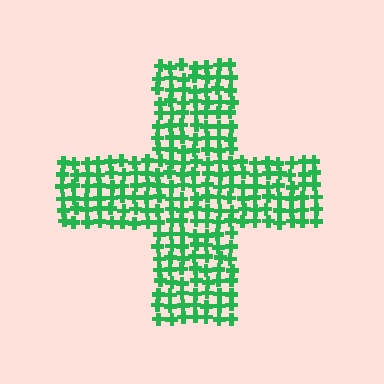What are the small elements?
The small elements are crosses.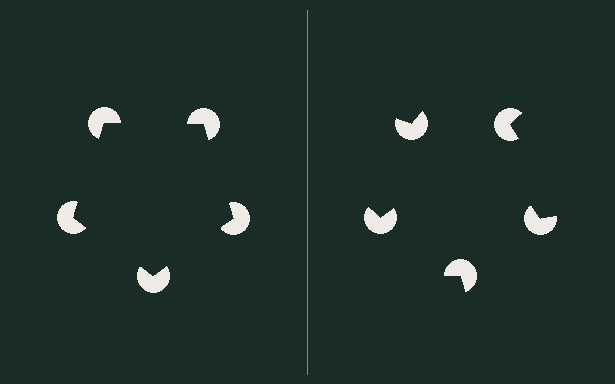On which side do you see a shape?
An illusory pentagon appears on the left side. On the right side the wedge cuts are rotated, so no coherent shape forms.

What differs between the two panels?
The pac-man discs are positioned identically on both sides; only the wedge orientations differ. On the left they align to a pentagon; on the right they are misaligned.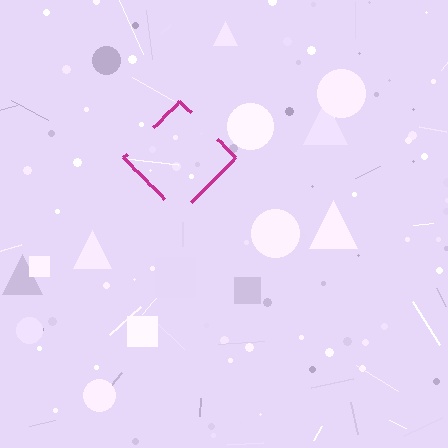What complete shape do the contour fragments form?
The contour fragments form a diamond.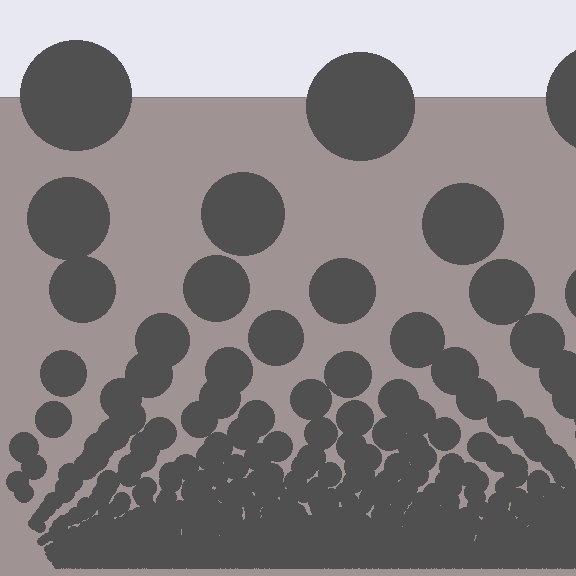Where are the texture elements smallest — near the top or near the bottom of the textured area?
Near the bottom.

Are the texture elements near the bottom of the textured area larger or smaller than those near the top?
Smaller. The gradient is inverted — elements near the bottom are smaller and denser.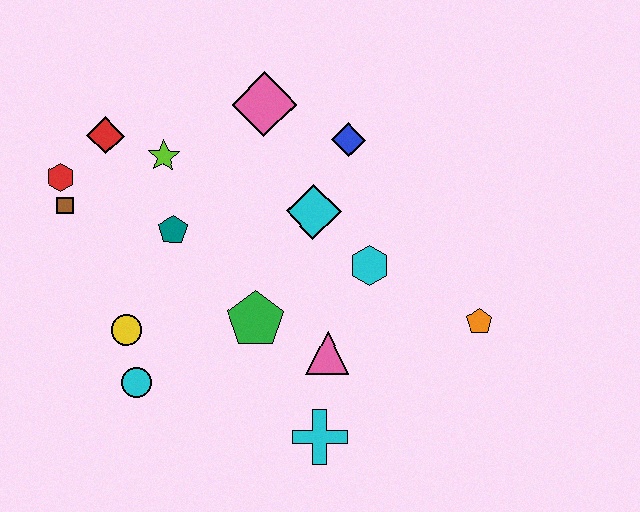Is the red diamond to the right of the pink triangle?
No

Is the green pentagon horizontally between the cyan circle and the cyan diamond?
Yes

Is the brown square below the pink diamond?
Yes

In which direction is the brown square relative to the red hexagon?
The brown square is below the red hexagon.